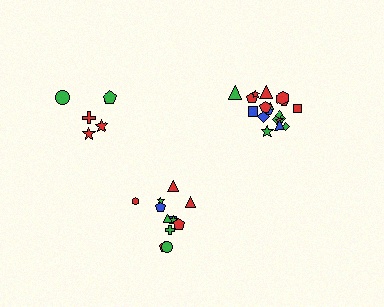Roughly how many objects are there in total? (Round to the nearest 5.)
Roughly 35 objects in total.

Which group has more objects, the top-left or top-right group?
The top-right group.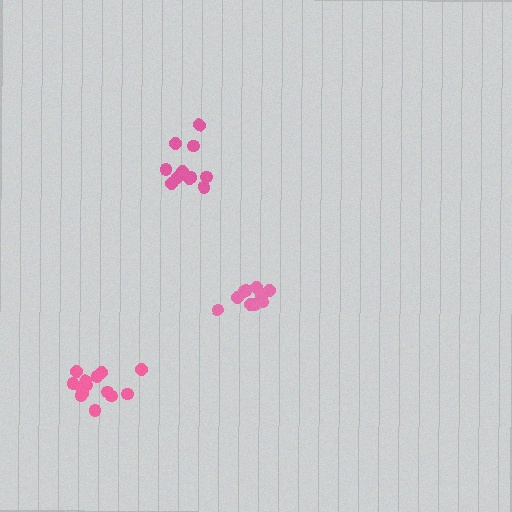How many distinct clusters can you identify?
There are 3 distinct clusters.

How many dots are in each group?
Group 1: 10 dots, Group 2: 14 dots, Group 3: 11 dots (35 total).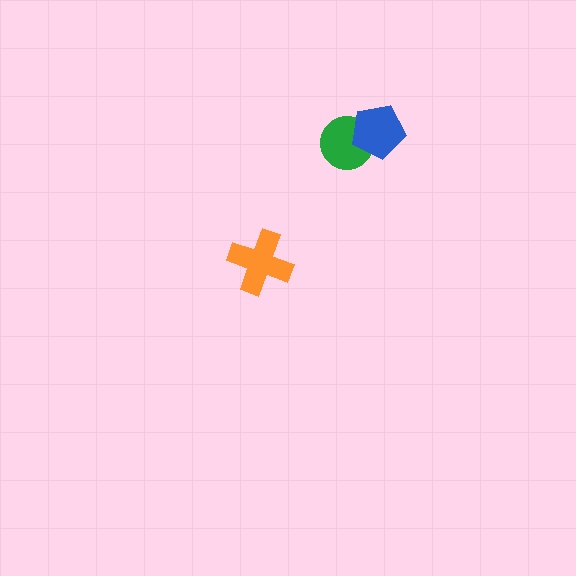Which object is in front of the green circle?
The blue pentagon is in front of the green circle.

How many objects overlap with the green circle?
1 object overlaps with the green circle.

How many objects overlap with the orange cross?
0 objects overlap with the orange cross.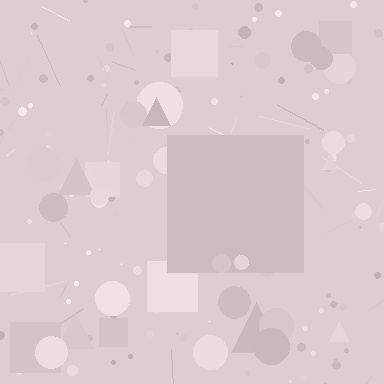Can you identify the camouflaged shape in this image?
The camouflaged shape is a square.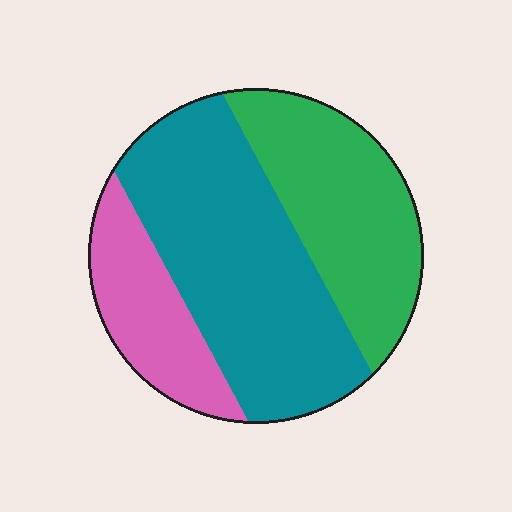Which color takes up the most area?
Teal, at roughly 50%.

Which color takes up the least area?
Pink, at roughly 20%.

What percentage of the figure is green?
Green takes up about one third (1/3) of the figure.